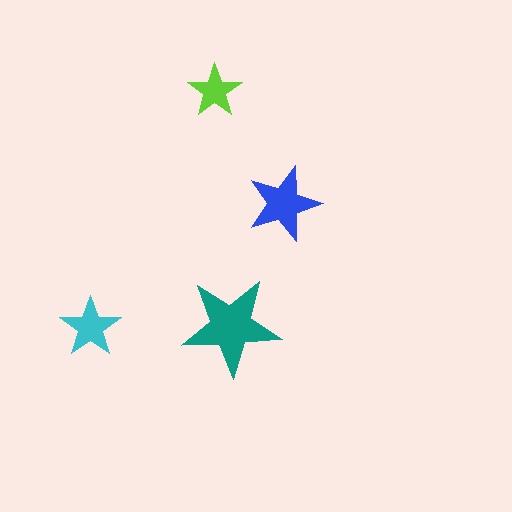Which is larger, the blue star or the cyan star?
The blue one.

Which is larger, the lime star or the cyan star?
The cyan one.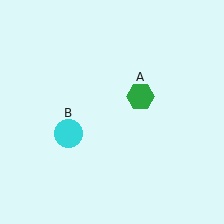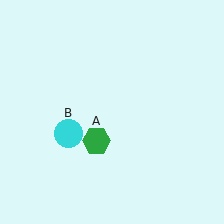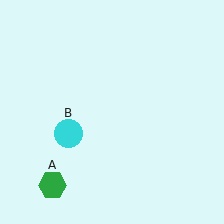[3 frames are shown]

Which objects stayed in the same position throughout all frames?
Cyan circle (object B) remained stationary.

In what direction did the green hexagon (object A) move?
The green hexagon (object A) moved down and to the left.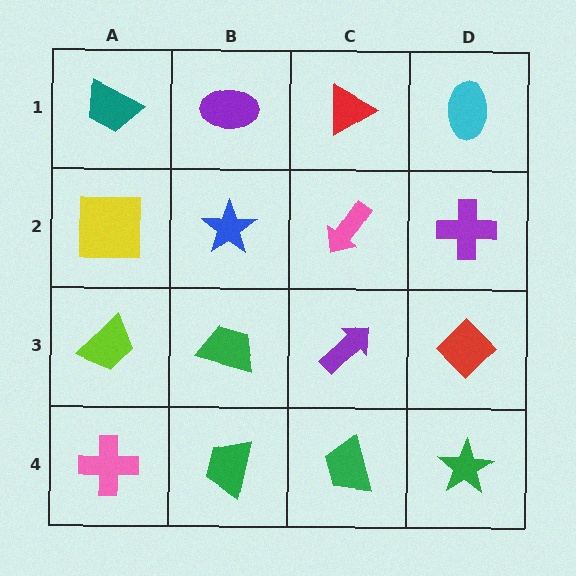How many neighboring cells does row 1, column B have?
3.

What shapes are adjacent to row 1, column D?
A purple cross (row 2, column D), a red triangle (row 1, column C).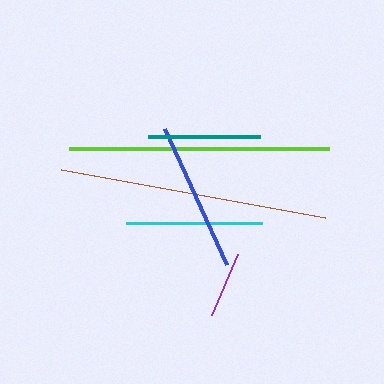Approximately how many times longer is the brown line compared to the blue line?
The brown line is approximately 1.8 times the length of the blue line.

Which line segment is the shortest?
The purple line is the shortest at approximately 66 pixels.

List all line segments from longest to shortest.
From longest to shortest: brown, lime, blue, cyan, teal, purple.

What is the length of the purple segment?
The purple segment is approximately 66 pixels long.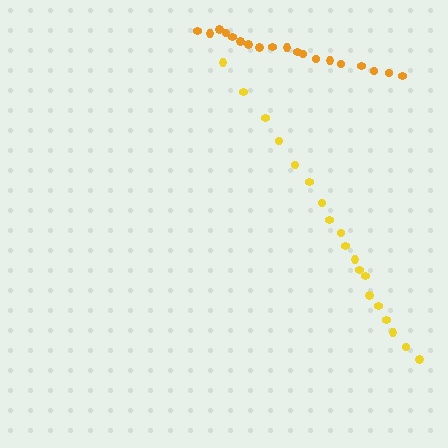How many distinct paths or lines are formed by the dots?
There are 2 distinct paths.